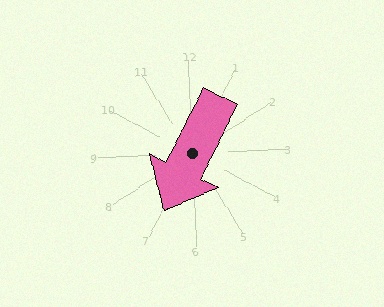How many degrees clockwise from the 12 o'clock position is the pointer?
Approximately 209 degrees.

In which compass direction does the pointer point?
Southwest.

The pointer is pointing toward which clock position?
Roughly 7 o'clock.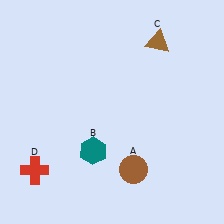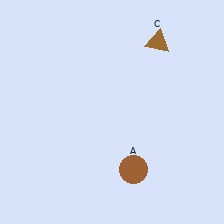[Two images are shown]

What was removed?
The red cross (D), the teal hexagon (B) were removed in Image 2.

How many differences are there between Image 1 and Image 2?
There are 2 differences between the two images.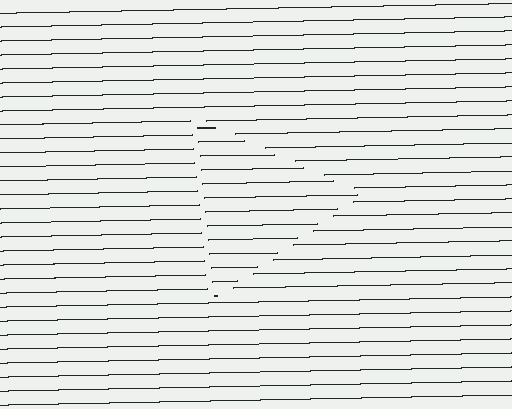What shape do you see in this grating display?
An illusory triangle. The interior of the shape contains the same grating, shifted by half a period — the contour is defined by the phase discontinuity where line-ends from the inner and outer gratings abut.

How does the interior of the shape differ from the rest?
The interior of the shape contains the same grating, shifted by half a period — the contour is defined by the phase discontinuity where line-ends from the inner and outer gratings abut.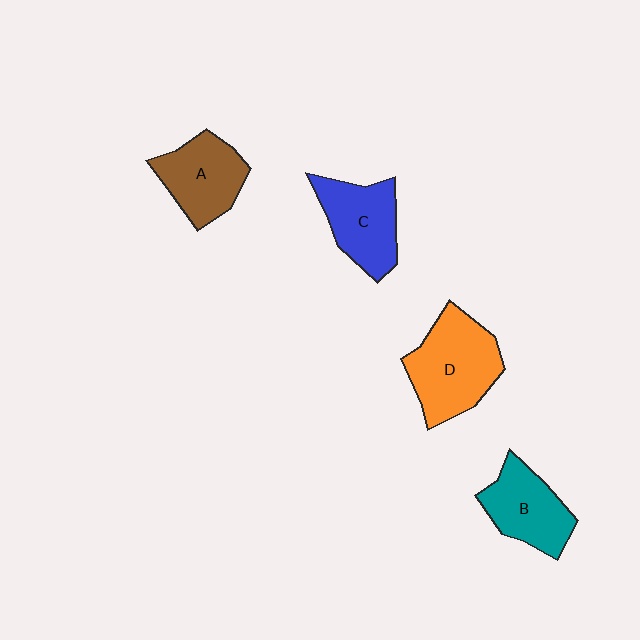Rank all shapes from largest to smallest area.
From largest to smallest: D (orange), C (blue), A (brown), B (teal).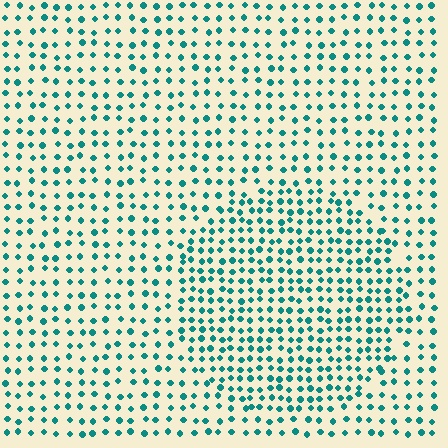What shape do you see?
I see a circle.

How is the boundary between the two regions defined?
The boundary is defined by a change in element density (approximately 1.6x ratio). All elements are the same color, size, and shape.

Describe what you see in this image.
The image contains small teal elements arranged at two different densities. A circle-shaped region is visible where the elements are more densely packed than the surrounding area.